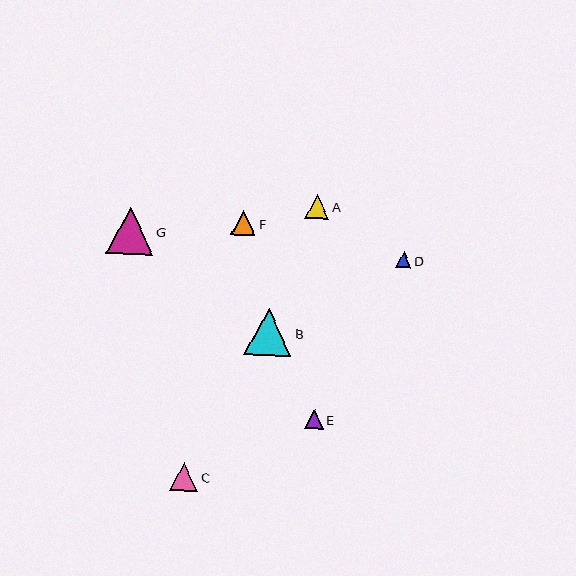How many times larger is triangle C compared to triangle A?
Triangle C is approximately 1.2 times the size of triangle A.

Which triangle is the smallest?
Triangle D is the smallest with a size of approximately 16 pixels.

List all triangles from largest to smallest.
From largest to smallest: B, G, C, F, A, E, D.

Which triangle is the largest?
Triangle B is the largest with a size of approximately 47 pixels.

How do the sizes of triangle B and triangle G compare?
Triangle B and triangle G are approximately the same size.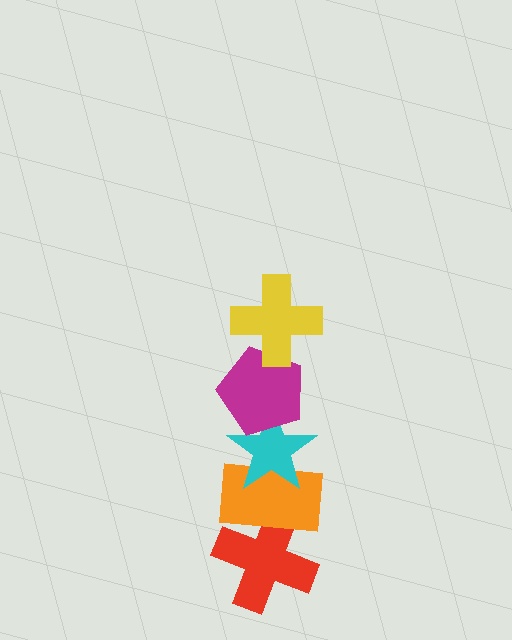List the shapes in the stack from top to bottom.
From top to bottom: the yellow cross, the magenta pentagon, the cyan star, the orange rectangle, the red cross.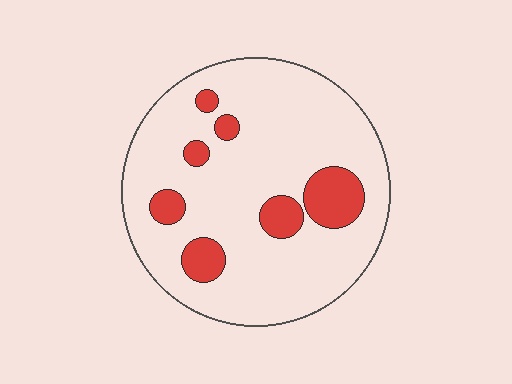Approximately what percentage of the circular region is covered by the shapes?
Approximately 15%.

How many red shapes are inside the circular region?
7.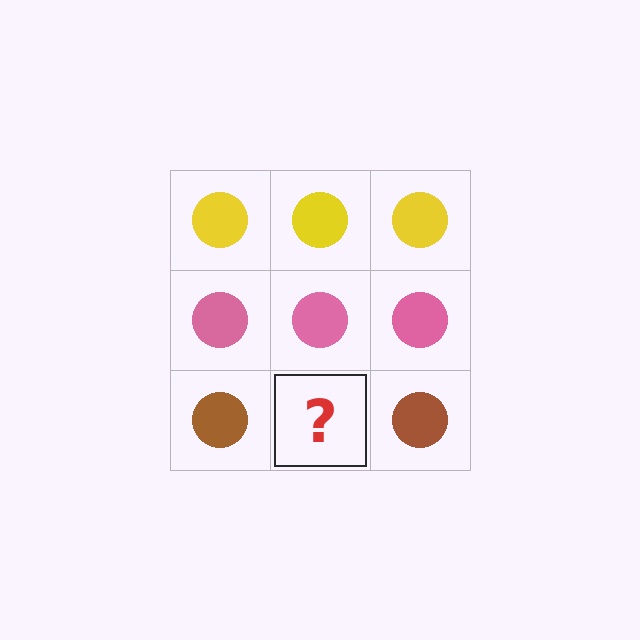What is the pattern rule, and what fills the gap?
The rule is that each row has a consistent color. The gap should be filled with a brown circle.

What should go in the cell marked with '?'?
The missing cell should contain a brown circle.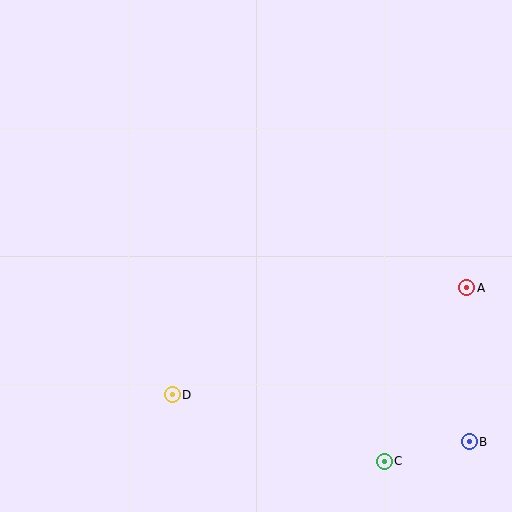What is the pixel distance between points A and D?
The distance between A and D is 313 pixels.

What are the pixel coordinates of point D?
Point D is at (172, 395).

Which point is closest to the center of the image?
Point D at (172, 395) is closest to the center.